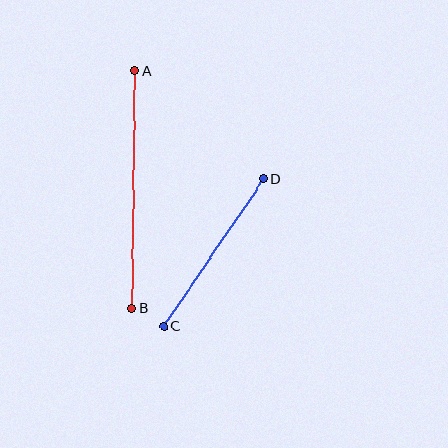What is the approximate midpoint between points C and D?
The midpoint is at approximately (214, 253) pixels.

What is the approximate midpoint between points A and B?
The midpoint is at approximately (133, 190) pixels.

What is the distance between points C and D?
The distance is approximately 177 pixels.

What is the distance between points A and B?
The distance is approximately 238 pixels.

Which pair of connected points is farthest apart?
Points A and B are farthest apart.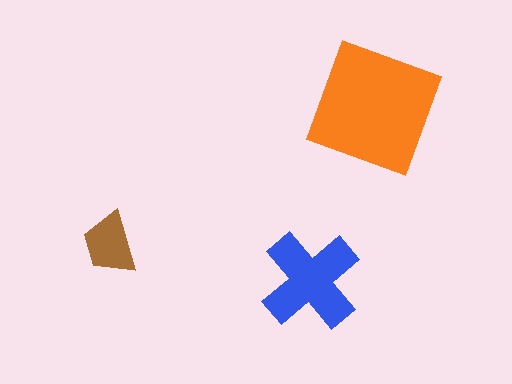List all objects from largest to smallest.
The orange square, the blue cross, the brown trapezoid.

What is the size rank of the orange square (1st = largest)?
1st.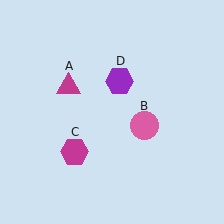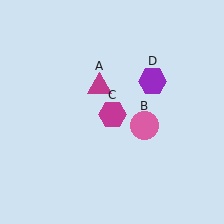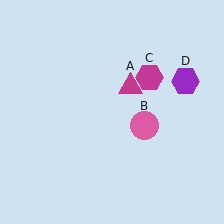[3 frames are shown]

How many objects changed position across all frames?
3 objects changed position: magenta triangle (object A), magenta hexagon (object C), purple hexagon (object D).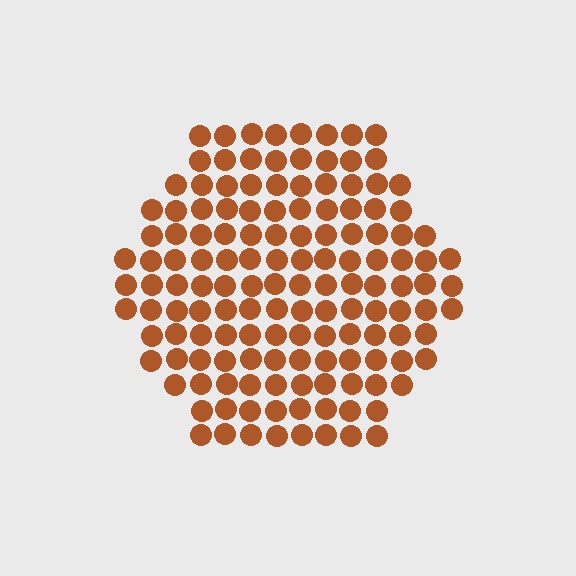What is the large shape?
The large shape is a hexagon.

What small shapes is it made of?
It is made of small circles.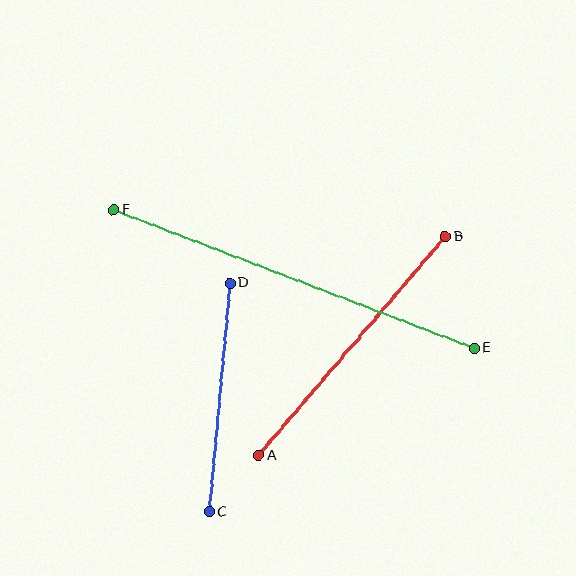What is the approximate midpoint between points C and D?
The midpoint is at approximately (219, 398) pixels.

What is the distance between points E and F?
The distance is approximately 387 pixels.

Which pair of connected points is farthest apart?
Points E and F are farthest apart.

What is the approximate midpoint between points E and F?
The midpoint is at approximately (294, 279) pixels.